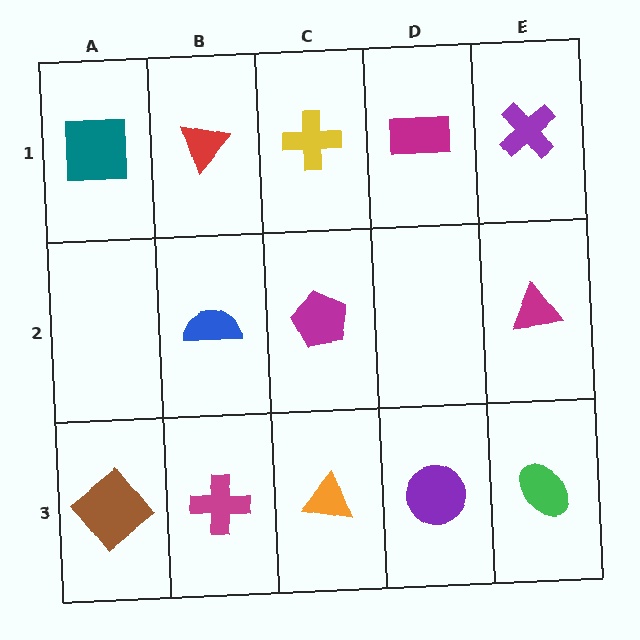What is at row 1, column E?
A purple cross.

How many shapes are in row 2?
3 shapes.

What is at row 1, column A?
A teal square.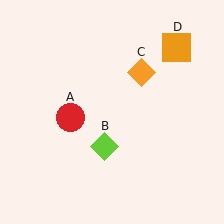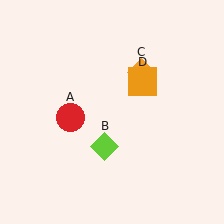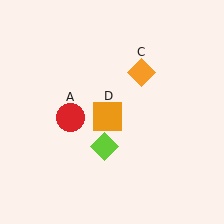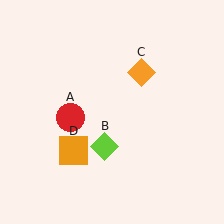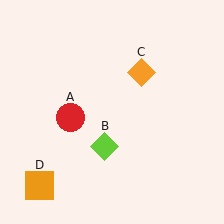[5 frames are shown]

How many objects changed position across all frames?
1 object changed position: orange square (object D).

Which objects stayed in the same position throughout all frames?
Red circle (object A) and lime diamond (object B) and orange diamond (object C) remained stationary.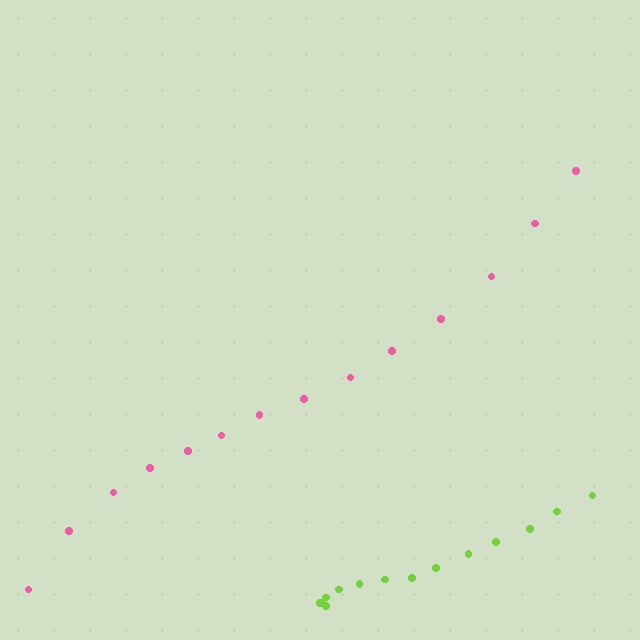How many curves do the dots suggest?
There are 2 distinct paths.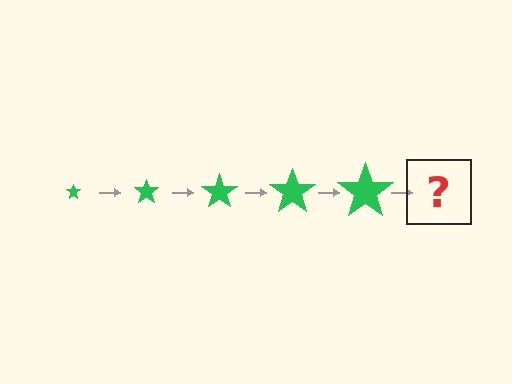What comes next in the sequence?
The next element should be a green star, larger than the previous one.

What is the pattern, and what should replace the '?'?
The pattern is that the star gets progressively larger each step. The '?' should be a green star, larger than the previous one.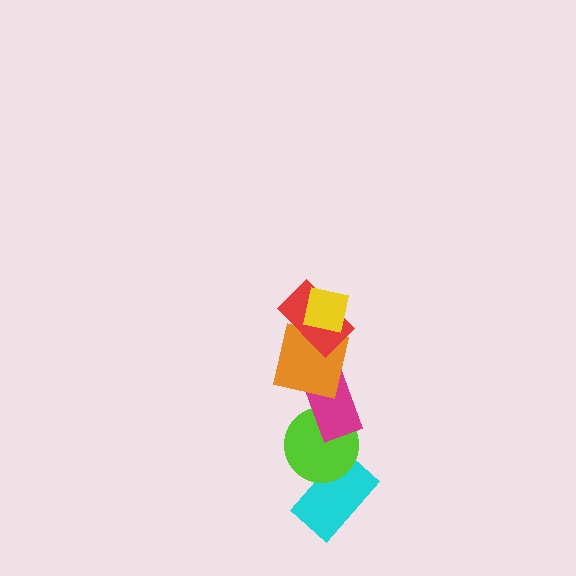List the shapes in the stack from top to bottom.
From top to bottom: the yellow square, the red rectangle, the orange square, the magenta rectangle, the lime circle, the cyan rectangle.